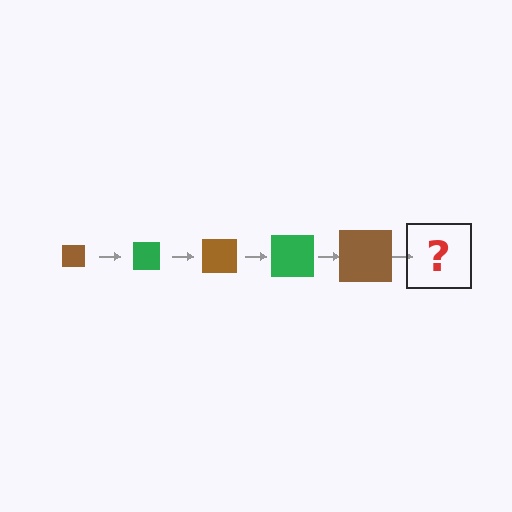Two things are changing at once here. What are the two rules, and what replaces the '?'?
The two rules are that the square grows larger each step and the color cycles through brown and green. The '?' should be a green square, larger than the previous one.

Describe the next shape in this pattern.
It should be a green square, larger than the previous one.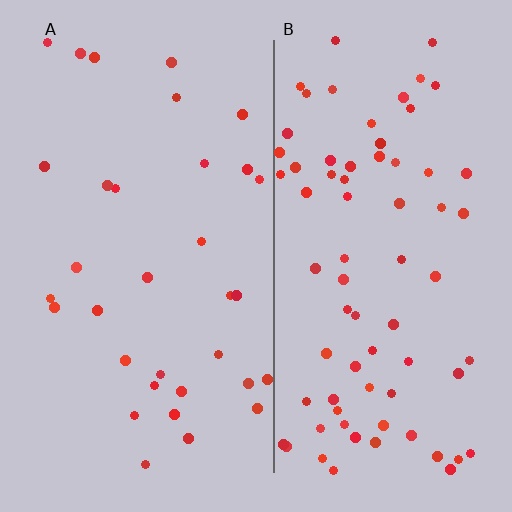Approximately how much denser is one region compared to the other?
Approximately 2.2× — region B over region A.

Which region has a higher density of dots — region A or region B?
B (the right).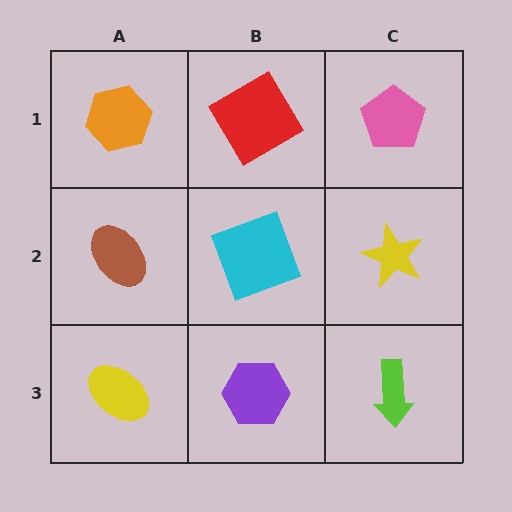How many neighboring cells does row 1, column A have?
2.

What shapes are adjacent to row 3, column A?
A brown ellipse (row 2, column A), a purple hexagon (row 3, column B).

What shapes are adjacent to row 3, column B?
A cyan square (row 2, column B), a yellow ellipse (row 3, column A), a lime arrow (row 3, column C).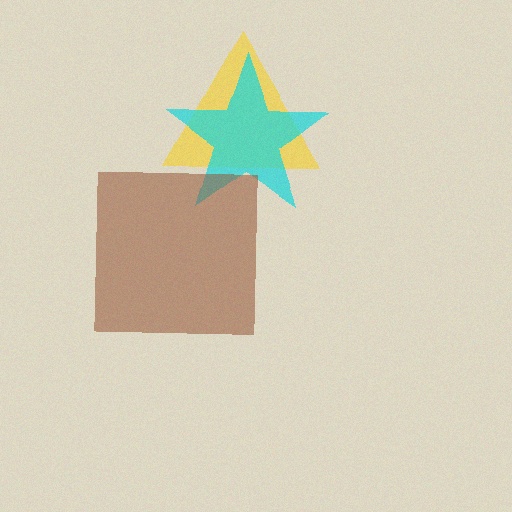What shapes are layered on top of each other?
The layered shapes are: a yellow triangle, a cyan star, a brown square.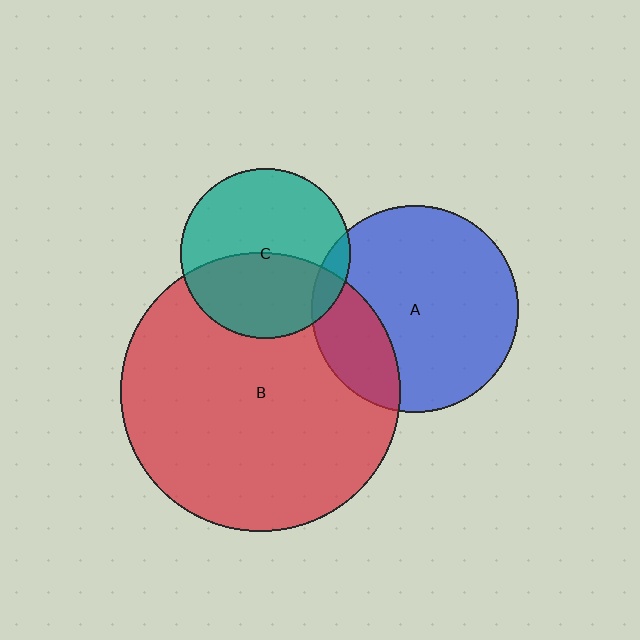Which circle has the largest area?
Circle B (red).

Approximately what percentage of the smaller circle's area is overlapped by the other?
Approximately 10%.